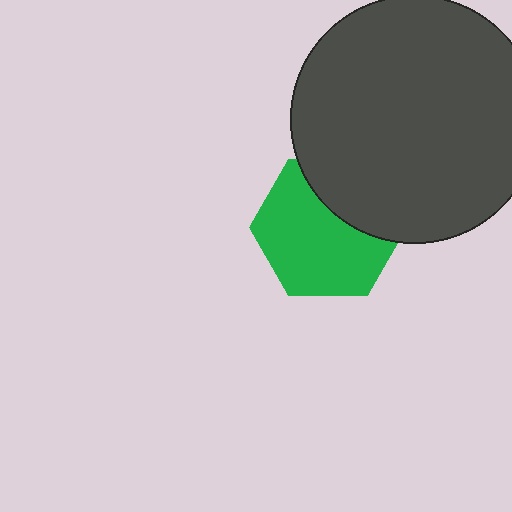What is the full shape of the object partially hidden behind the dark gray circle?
The partially hidden object is a green hexagon.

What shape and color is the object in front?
The object in front is a dark gray circle.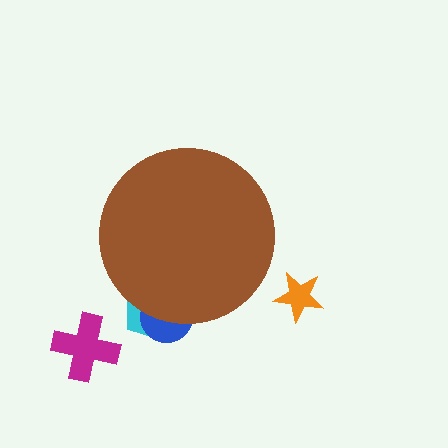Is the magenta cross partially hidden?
No, the magenta cross is fully visible.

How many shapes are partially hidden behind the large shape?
2 shapes are partially hidden.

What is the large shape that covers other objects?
A brown circle.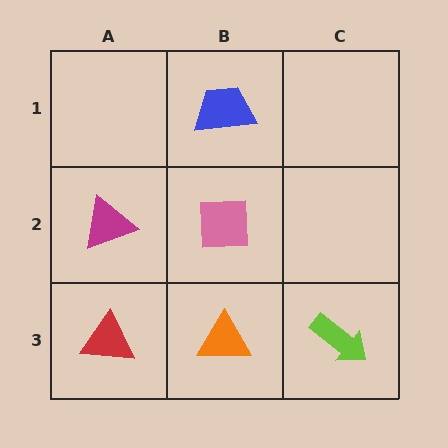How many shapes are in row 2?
2 shapes.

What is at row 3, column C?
A lime arrow.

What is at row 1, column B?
A blue trapezoid.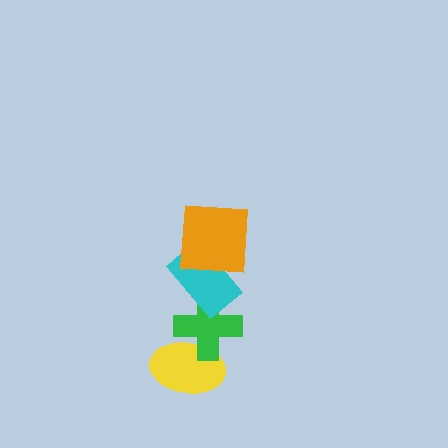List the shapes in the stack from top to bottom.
From top to bottom: the orange square, the cyan rectangle, the green cross, the yellow ellipse.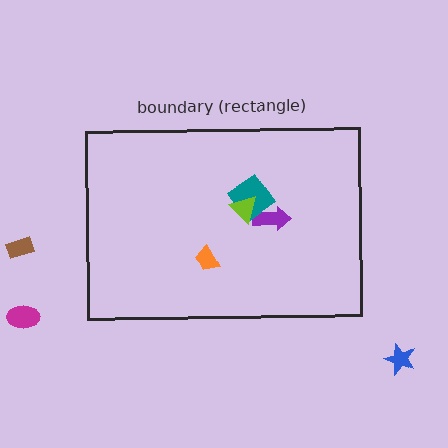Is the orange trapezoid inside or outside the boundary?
Inside.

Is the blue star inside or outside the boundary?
Outside.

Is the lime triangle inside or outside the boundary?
Inside.